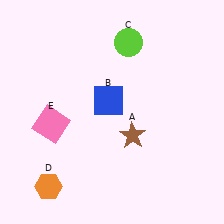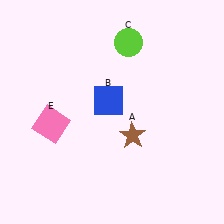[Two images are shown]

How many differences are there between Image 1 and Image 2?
There is 1 difference between the two images.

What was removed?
The orange hexagon (D) was removed in Image 2.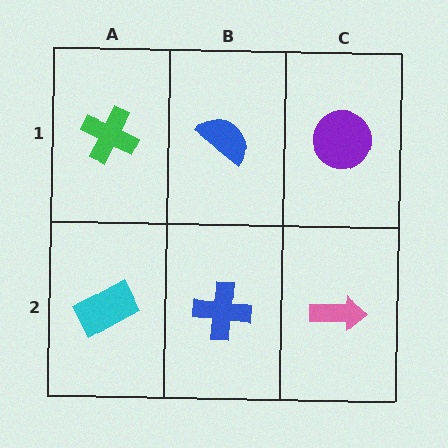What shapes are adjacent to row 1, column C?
A pink arrow (row 2, column C), a blue semicircle (row 1, column B).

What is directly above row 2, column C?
A purple circle.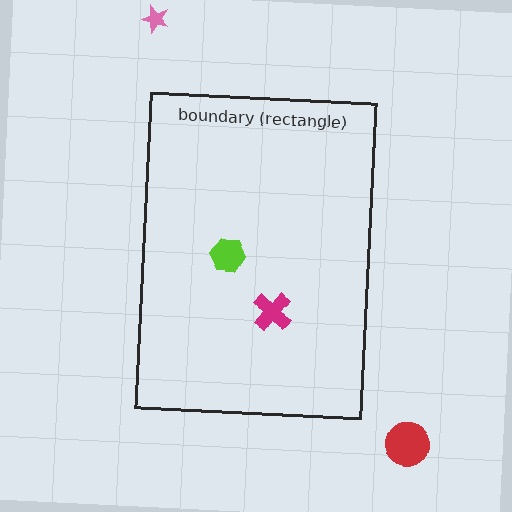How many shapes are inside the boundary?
2 inside, 2 outside.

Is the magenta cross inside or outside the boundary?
Inside.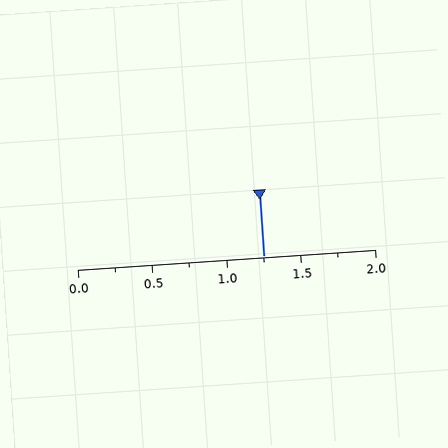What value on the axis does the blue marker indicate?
The marker indicates approximately 1.25.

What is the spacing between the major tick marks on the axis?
The major ticks are spaced 0.5 apart.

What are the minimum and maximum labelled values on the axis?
The axis runs from 0.0 to 2.0.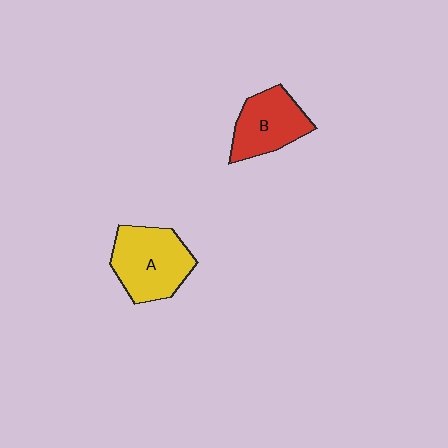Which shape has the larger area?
Shape A (yellow).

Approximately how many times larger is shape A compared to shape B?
Approximately 1.2 times.